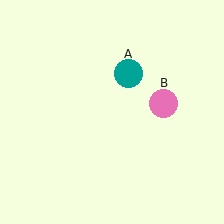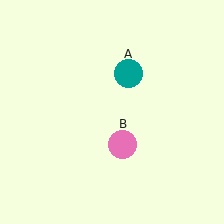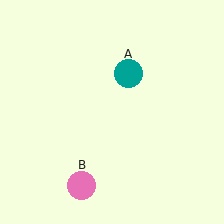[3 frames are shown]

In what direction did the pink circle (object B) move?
The pink circle (object B) moved down and to the left.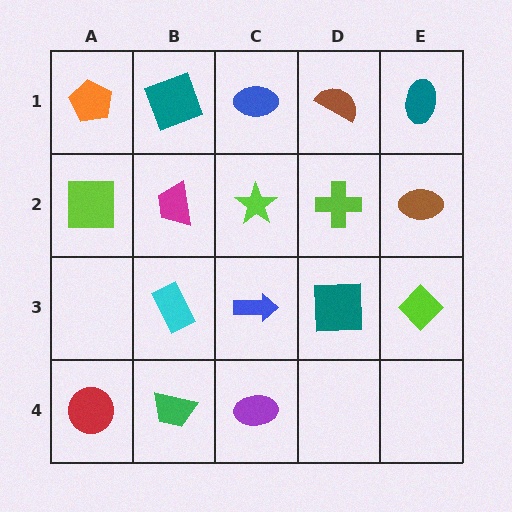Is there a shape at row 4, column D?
No, that cell is empty.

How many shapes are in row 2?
5 shapes.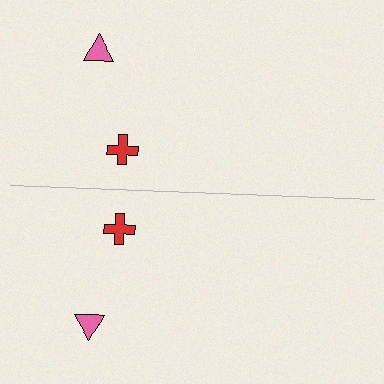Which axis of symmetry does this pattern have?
The pattern has a horizontal axis of symmetry running through the center of the image.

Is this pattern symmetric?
Yes, this pattern has bilateral (reflection) symmetry.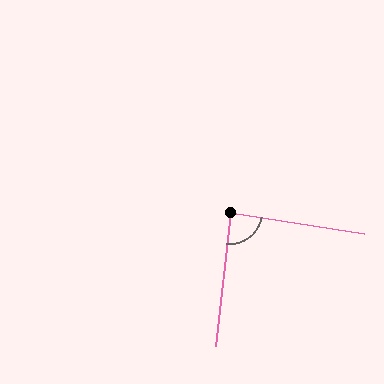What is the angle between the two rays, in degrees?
Approximately 87 degrees.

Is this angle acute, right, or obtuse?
It is approximately a right angle.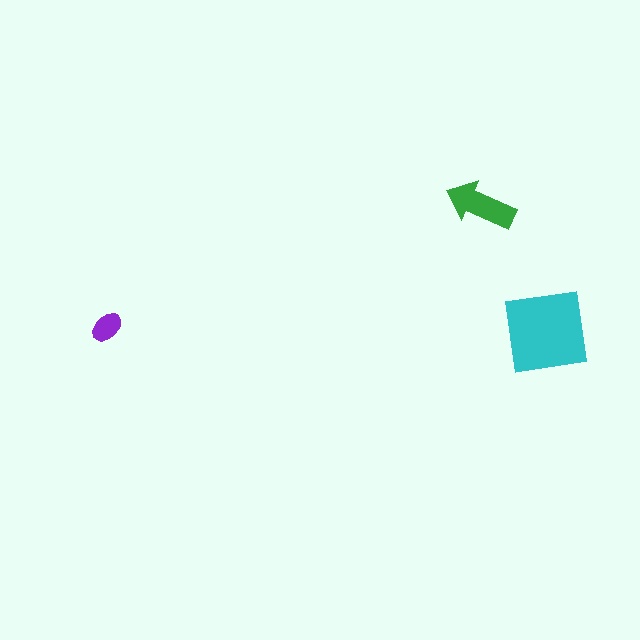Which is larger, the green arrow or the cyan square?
The cyan square.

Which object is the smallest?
The purple ellipse.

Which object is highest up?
The green arrow is topmost.